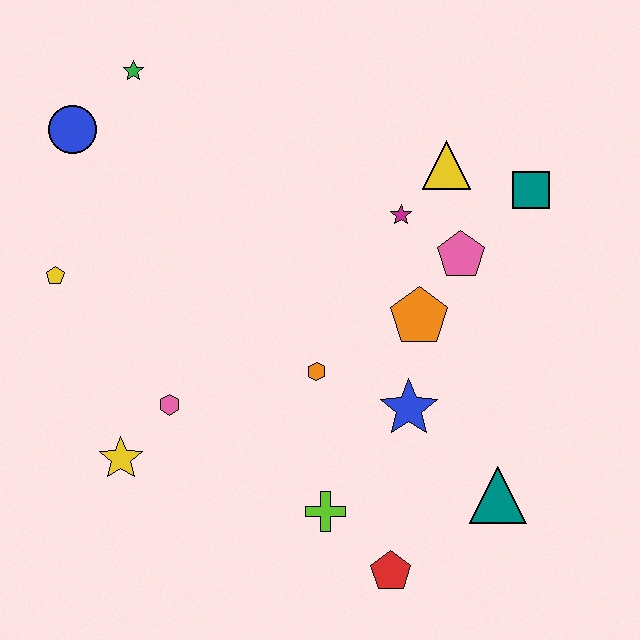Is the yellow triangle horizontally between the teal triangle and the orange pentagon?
Yes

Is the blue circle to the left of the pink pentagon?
Yes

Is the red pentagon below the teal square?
Yes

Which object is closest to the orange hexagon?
The blue star is closest to the orange hexagon.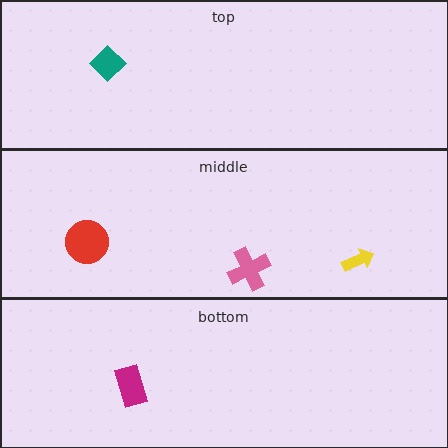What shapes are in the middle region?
The red circle, the yellow arrow, the pink cross.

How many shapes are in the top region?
1.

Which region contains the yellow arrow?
The middle region.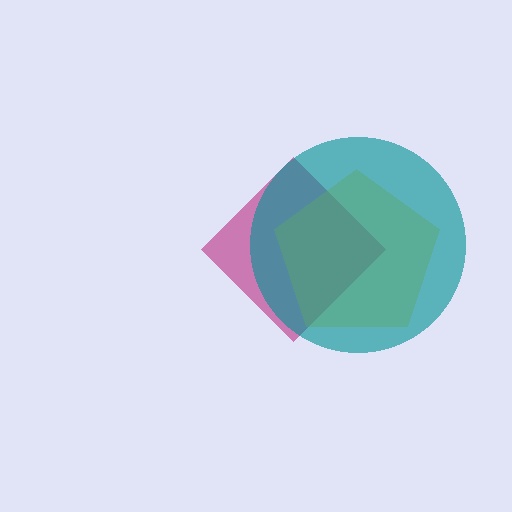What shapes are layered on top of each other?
The layered shapes are: a magenta diamond, a yellow pentagon, a teal circle.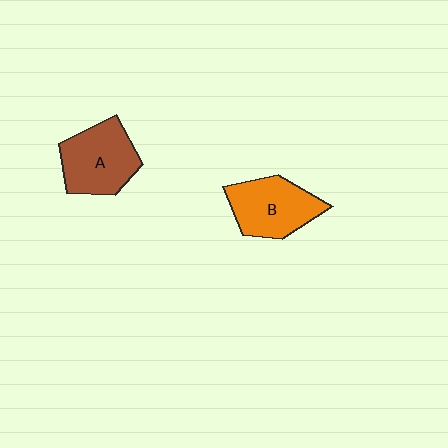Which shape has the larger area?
Shape A (brown).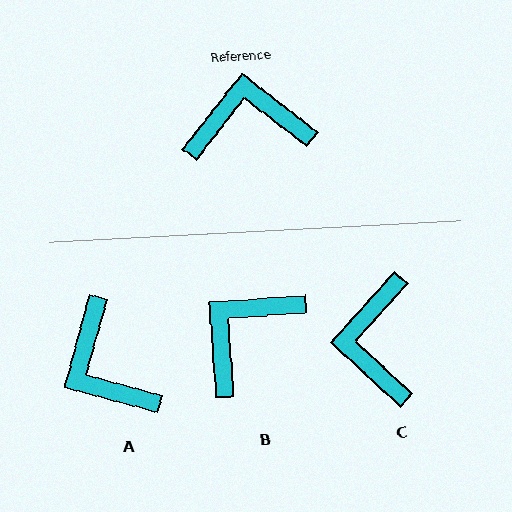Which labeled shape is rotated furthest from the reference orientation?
A, about 113 degrees away.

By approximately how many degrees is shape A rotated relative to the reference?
Approximately 113 degrees counter-clockwise.